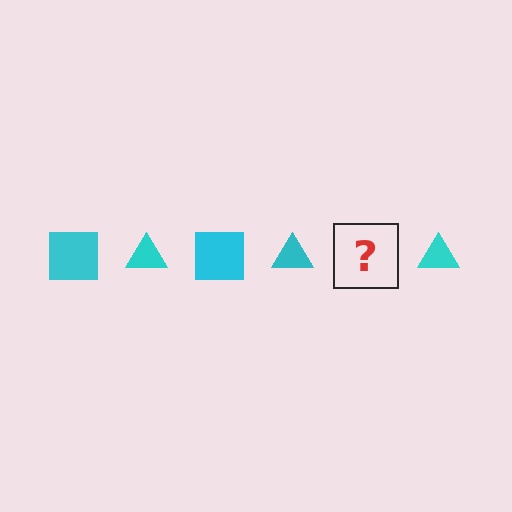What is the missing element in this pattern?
The missing element is a cyan square.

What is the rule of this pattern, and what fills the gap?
The rule is that the pattern cycles through square, triangle shapes in cyan. The gap should be filled with a cyan square.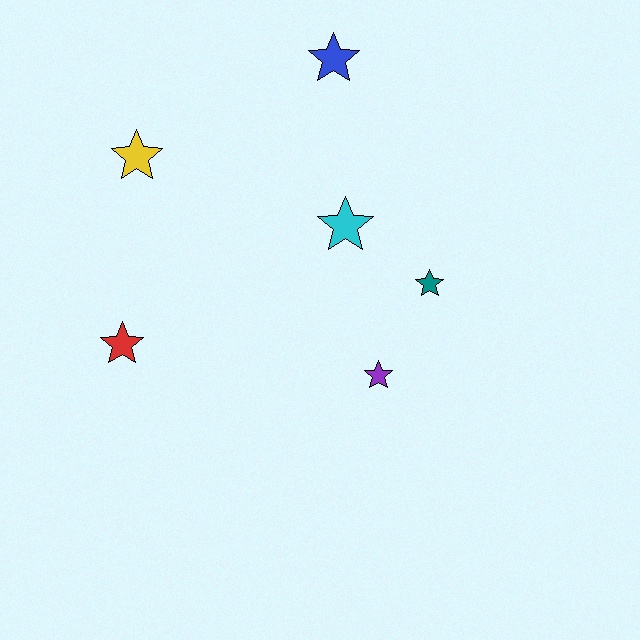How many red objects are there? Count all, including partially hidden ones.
There is 1 red object.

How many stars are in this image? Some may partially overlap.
There are 6 stars.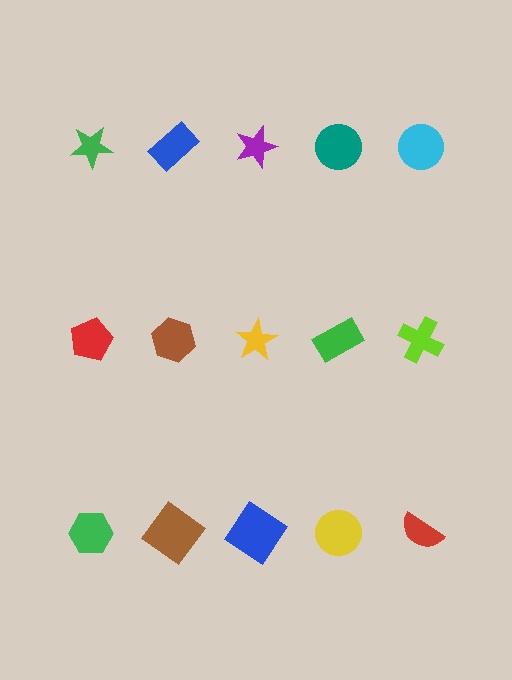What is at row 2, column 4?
A green rectangle.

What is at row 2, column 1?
A red pentagon.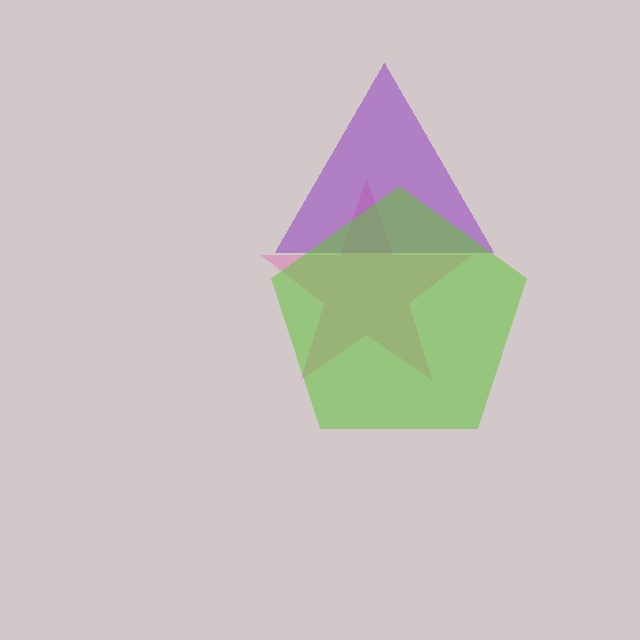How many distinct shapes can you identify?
There are 3 distinct shapes: a pink star, a purple triangle, a lime pentagon.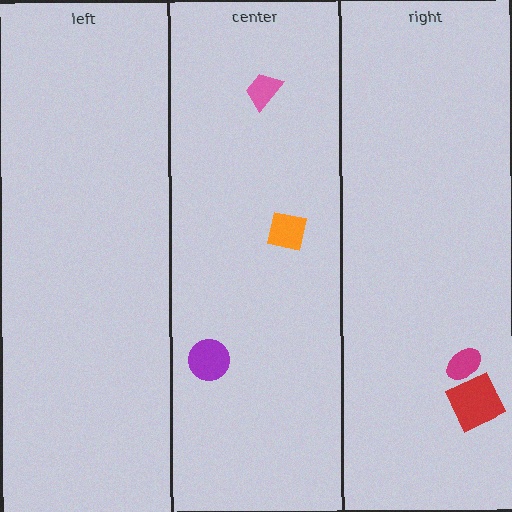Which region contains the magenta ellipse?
The right region.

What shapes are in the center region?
The orange square, the pink trapezoid, the purple circle.